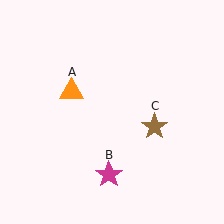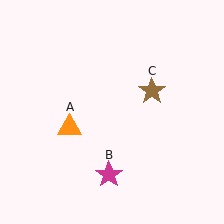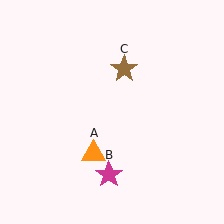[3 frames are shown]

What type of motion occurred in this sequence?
The orange triangle (object A), brown star (object C) rotated counterclockwise around the center of the scene.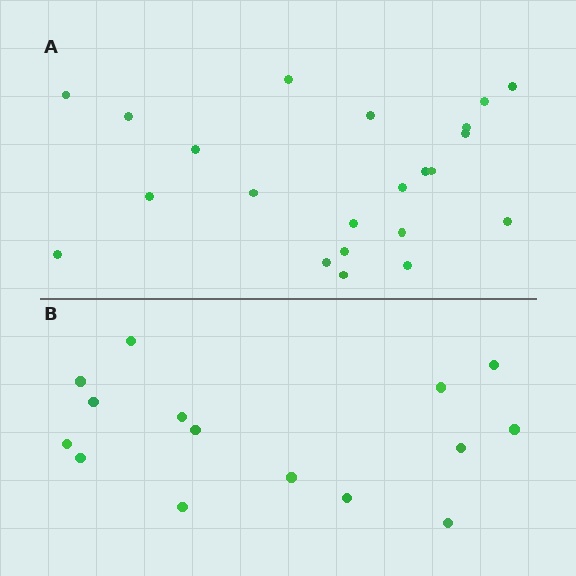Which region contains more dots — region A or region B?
Region A (the top region) has more dots.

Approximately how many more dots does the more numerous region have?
Region A has roughly 8 or so more dots than region B.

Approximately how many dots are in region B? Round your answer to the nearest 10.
About 20 dots. (The exact count is 15, which rounds to 20.)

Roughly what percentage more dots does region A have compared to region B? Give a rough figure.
About 45% more.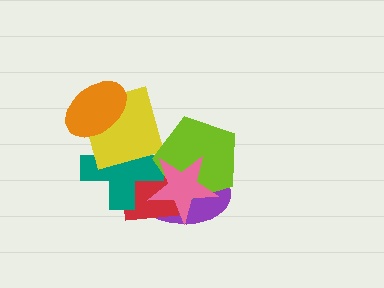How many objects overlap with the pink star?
4 objects overlap with the pink star.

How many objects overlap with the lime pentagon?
4 objects overlap with the lime pentagon.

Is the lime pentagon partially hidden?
Yes, it is partially covered by another shape.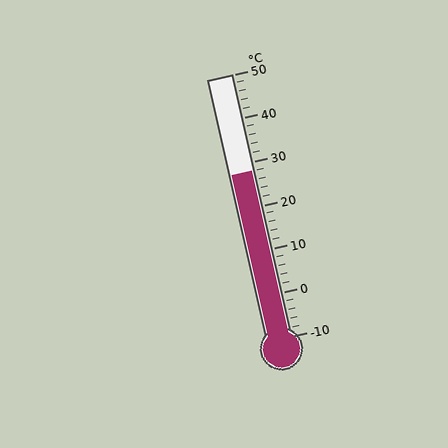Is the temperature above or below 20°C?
The temperature is above 20°C.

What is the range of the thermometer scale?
The thermometer scale ranges from -10°C to 50°C.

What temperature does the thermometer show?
The thermometer shows approximately 28°C.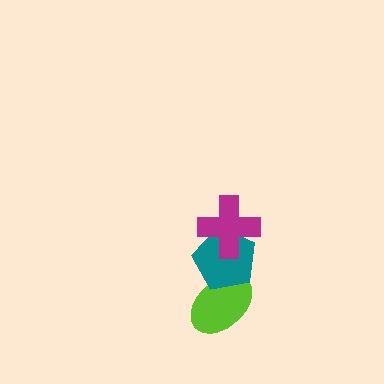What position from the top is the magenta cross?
The magenta cross is 1st from the top.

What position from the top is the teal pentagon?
The teal pentagon is 2nd from the top.